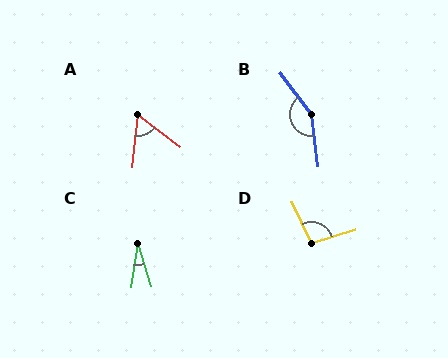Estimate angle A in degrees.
Approximately 60 degrees.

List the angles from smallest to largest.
C (26°), A (60°), D (97°), B (150°).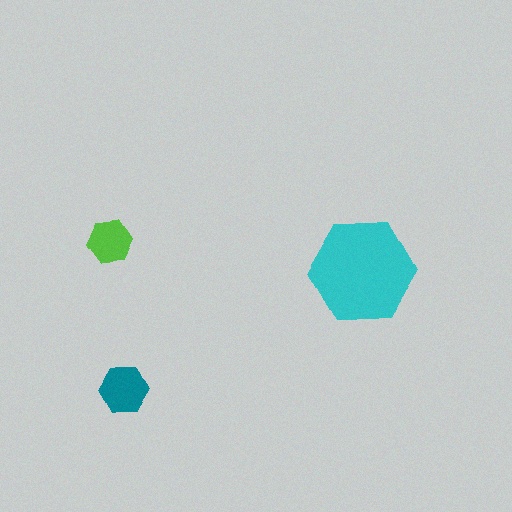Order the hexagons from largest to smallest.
the cyan one, the teal one, the lime one.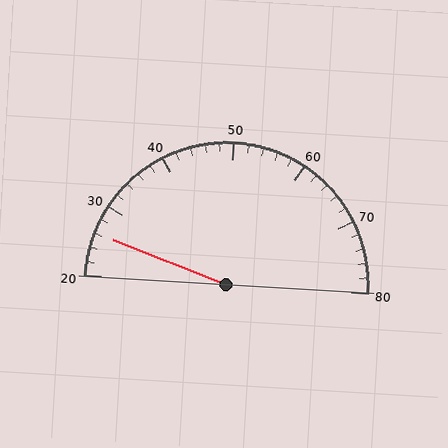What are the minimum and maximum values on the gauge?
The gauge ranges from 20 to 80.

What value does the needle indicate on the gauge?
The needle indicates approximately 26.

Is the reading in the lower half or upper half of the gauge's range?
The reading is in the lower half of the range (20 to 80).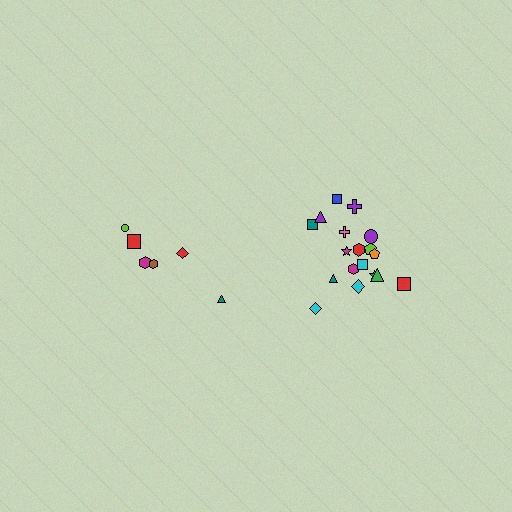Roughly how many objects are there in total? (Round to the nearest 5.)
Roughly 25 objects in total.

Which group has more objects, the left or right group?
The right group.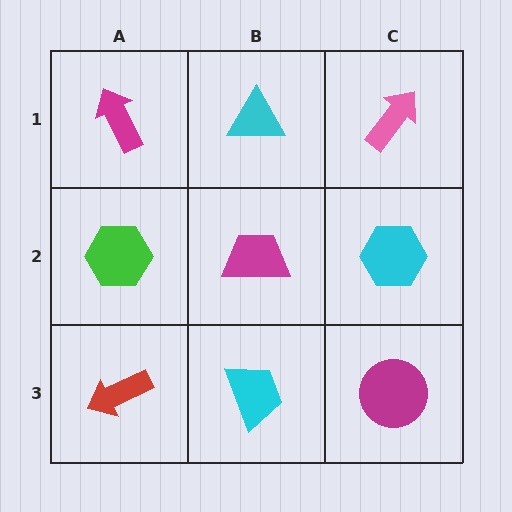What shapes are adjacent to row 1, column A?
A green hexagon (row 2, column A), a cyan triangle (row 1, column B).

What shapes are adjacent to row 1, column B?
A magenta trapezoid (row 2, column B), a magenta arrow (row 1, column A), a pink arrow (row 1, column C).